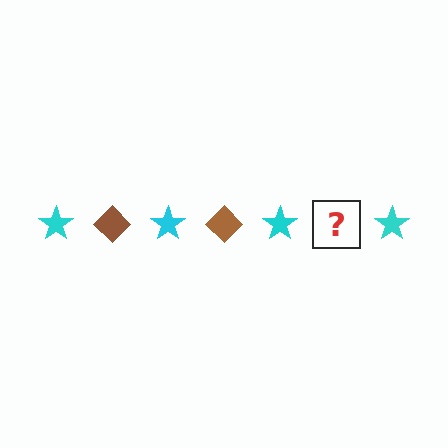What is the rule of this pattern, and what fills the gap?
The rule is that the pattern alternates between cyan star and brown diamond. The gap should be filled with a brown diamond.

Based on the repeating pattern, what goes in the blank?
The blank should be a brown diamond.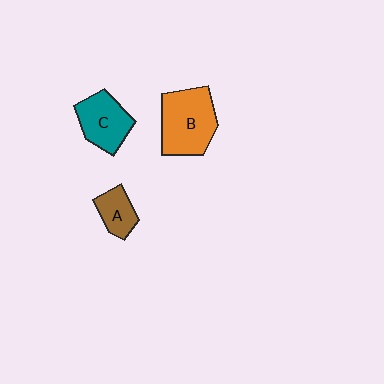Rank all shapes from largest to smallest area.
From largest to smallest: B (orange), C (teal), A (brown).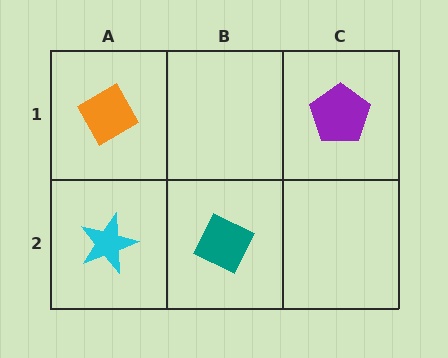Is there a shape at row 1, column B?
No, that cell is empty.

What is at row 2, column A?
A cyan star.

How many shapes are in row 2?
2 shapes.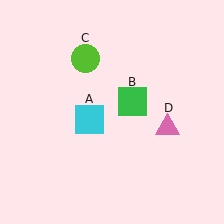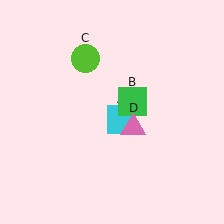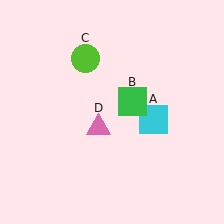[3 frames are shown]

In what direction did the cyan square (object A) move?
The cyan square (object A) moved right.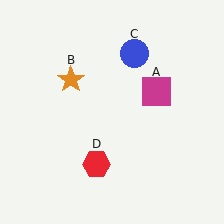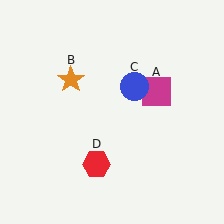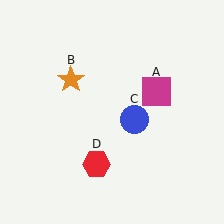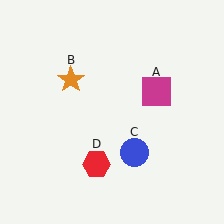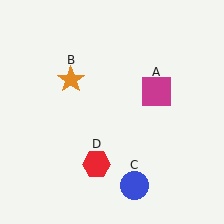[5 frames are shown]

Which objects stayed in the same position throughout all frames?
Magenta square (object A) and orange star (object B) and red hexagon (object D) remained stationary.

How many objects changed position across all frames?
1 object changed position: blue circle (object C).